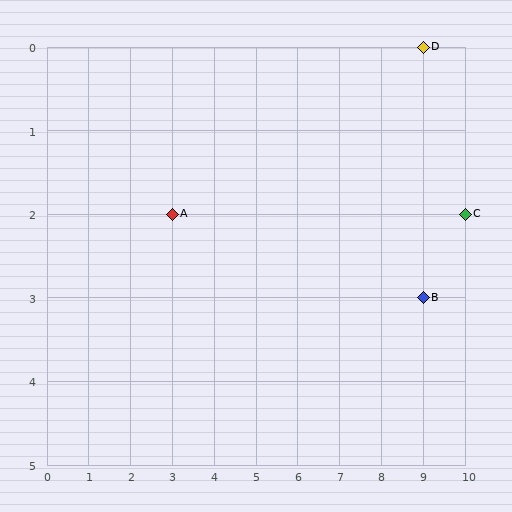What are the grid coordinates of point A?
Point A is at grid coordinates (3, 2).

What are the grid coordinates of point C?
Point C is at grid coordinates (10, 2).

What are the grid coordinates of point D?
Point D is at grid coordinates (9, 0).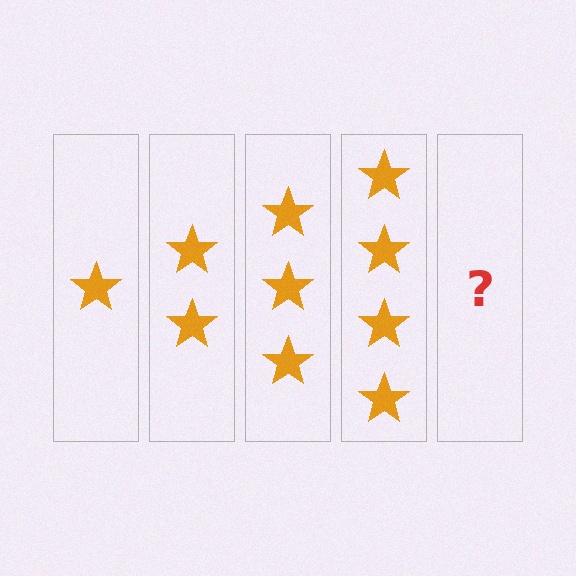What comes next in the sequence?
The next element should be 5 stars.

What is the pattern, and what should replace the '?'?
The pattern is that each step adds one more star. The '?' should be 5 stars.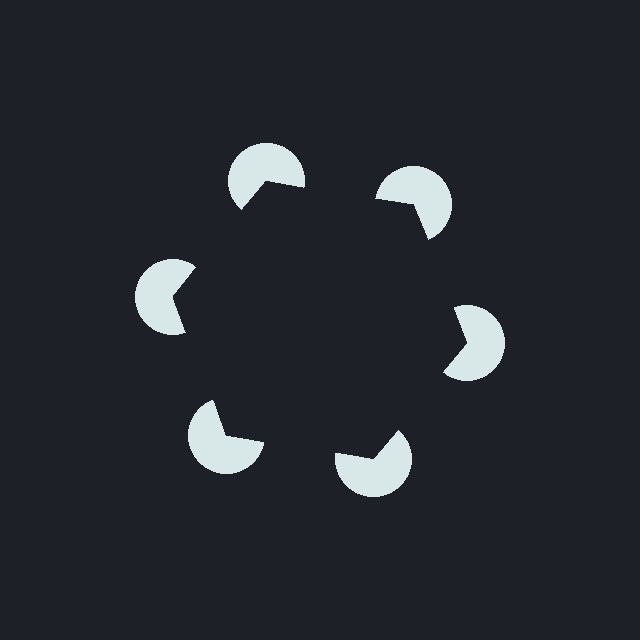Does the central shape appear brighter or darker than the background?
It typically appears slightly darker than the background, even though no actual brightness change is drawn.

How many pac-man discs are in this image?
There are 6 — one at each vertex of the illusory hexagon.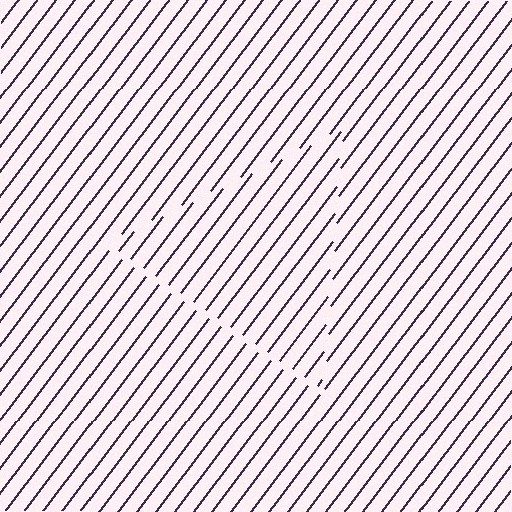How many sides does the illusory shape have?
3 sides — the line-ends trace a triangle.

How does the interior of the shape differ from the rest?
The interior of the shape contains the same grating, shifted by half a period — the contour is defined by the phase discontinuity where line-ends from the inner and outer gratings abut.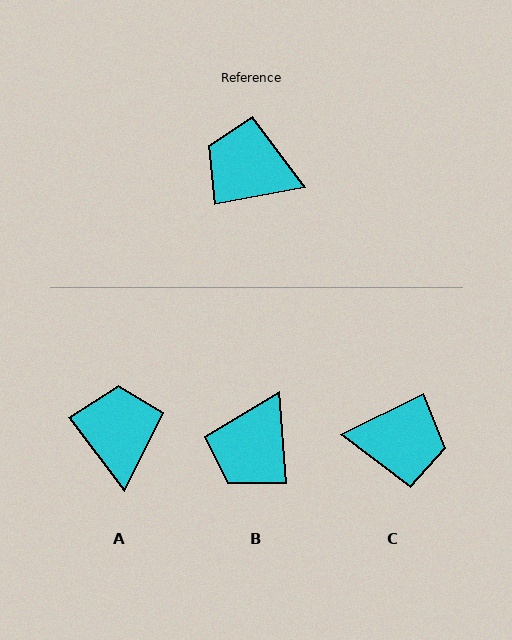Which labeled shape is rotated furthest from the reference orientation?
C, about 165 degrees away.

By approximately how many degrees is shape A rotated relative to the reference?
Approximately 63 degrees clockwise.